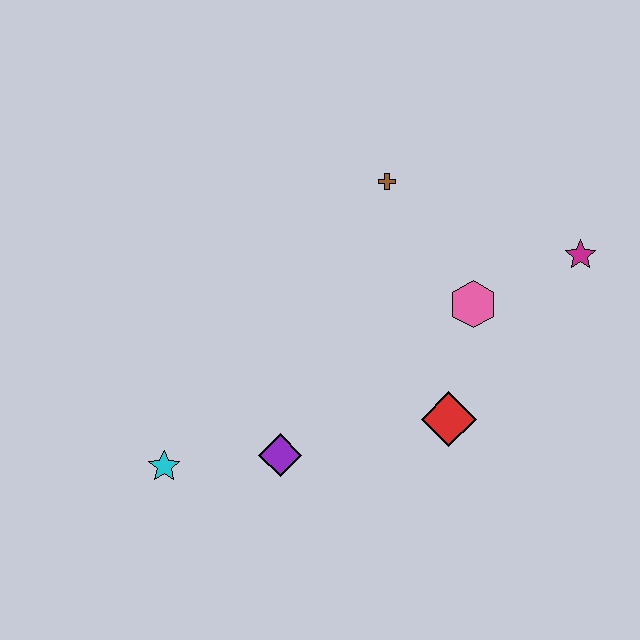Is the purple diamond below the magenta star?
Yes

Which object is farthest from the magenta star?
The cyan star is farthest from the magenta star.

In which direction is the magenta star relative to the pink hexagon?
The magenta star is to the right of the pink hexagon.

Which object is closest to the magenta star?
The pink hexagon is closest to the magenta star.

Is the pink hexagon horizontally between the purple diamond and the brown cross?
No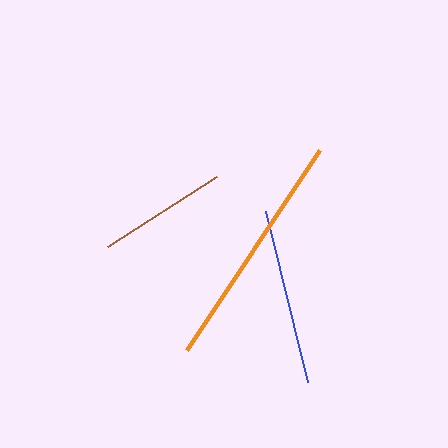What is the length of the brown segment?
The brown segment is approximately 130 pixels long.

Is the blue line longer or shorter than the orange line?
The orange line is longer than the blue line.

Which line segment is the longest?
The orange line is the longest at approximately 240 pixels.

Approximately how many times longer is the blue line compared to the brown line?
The blue line is approximately 1.4 times the length of the brown line.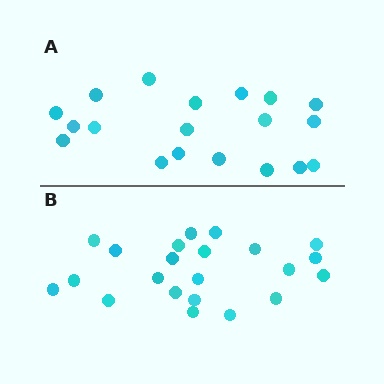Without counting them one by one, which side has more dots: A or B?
Region B (the bottom region) has more dots.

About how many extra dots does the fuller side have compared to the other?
Region B has just a few more — roughly 2 or 3 more dots than region A.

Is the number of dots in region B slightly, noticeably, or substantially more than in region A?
Region B has only slightly more — the two regions are fairly close. The ratio is roughly 1.2 to 1.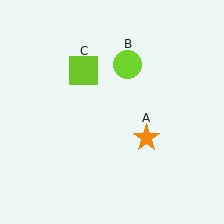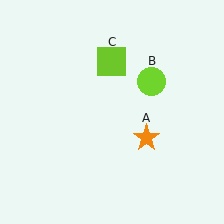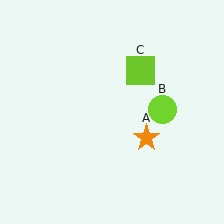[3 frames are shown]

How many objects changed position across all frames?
2 objects changed position: lime circle (object B), lime square (object C).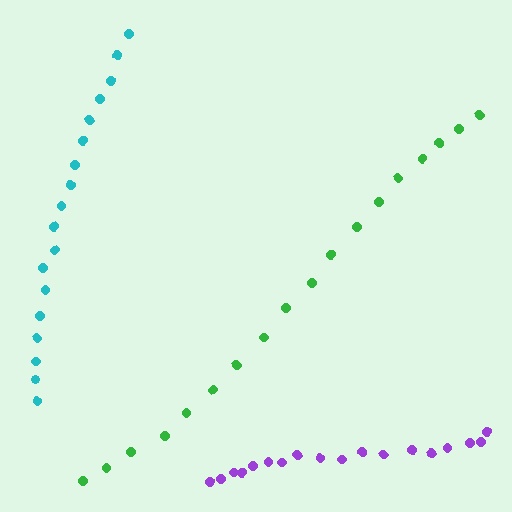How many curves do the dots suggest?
There are 3 distinct paths.